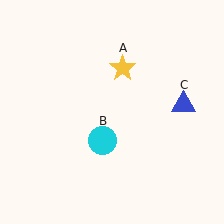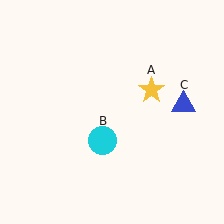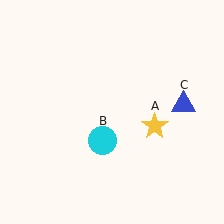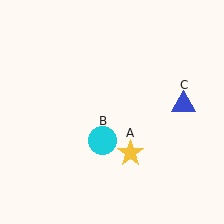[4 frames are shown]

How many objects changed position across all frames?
1 object changed position: yellow star (object A).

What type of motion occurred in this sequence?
The yellow star (object A) rotated clockwise around the center of the scene.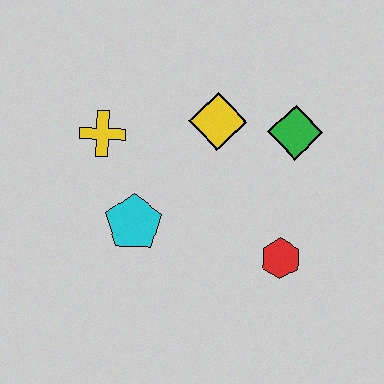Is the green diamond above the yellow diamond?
No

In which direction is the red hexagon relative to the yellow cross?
The red hexagon is to the right of the yellow cross.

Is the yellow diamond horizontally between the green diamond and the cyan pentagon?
Yes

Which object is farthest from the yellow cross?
The red hexagon is farthest from the yellow cross.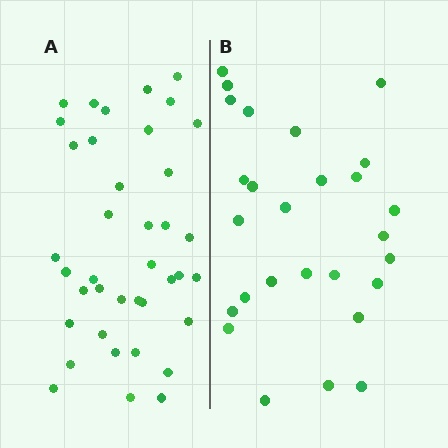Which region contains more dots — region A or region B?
Region A (the left region) has more dots.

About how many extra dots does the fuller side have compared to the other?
Region A has roughly 12 or so more dots than region B.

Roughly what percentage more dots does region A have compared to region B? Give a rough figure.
About 45% more.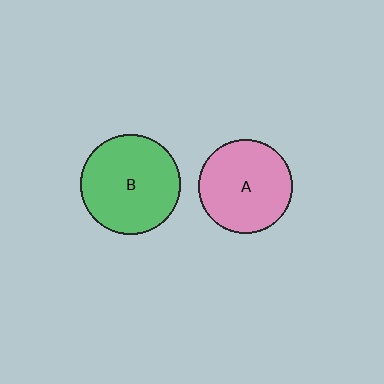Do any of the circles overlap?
No, none of the circles overlap.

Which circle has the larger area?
Circle B (green).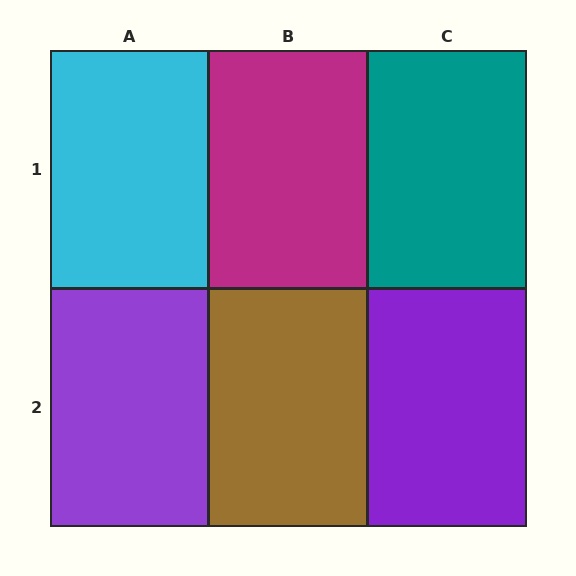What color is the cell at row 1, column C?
Teal.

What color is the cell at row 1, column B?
Magenta.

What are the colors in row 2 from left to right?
Purple, brown, purple.